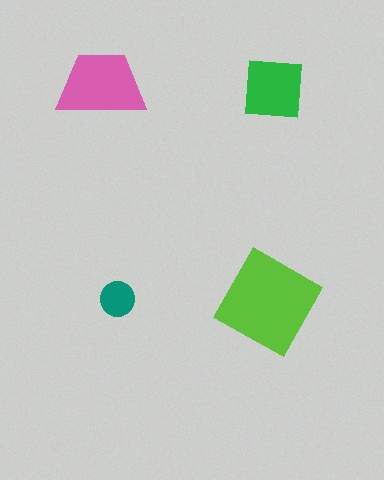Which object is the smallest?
The teal circle.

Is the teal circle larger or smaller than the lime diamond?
Smaller.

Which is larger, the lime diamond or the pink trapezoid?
The lime diamond.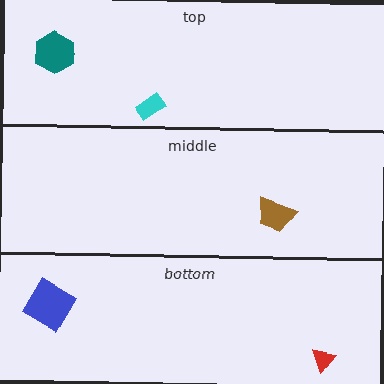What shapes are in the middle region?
The brown trapezoid.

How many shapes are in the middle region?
1.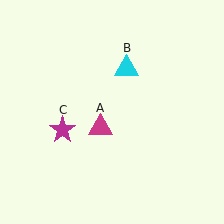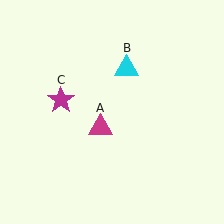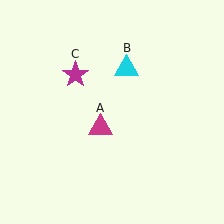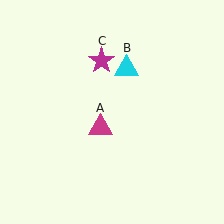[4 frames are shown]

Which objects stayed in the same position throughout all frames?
Magenta triangle (object A) and cyan triangle (object B) remained stationary.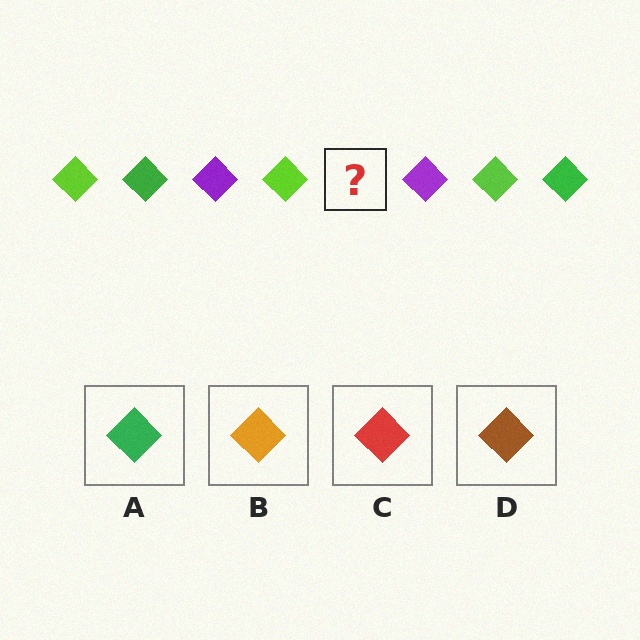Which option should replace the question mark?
Option A.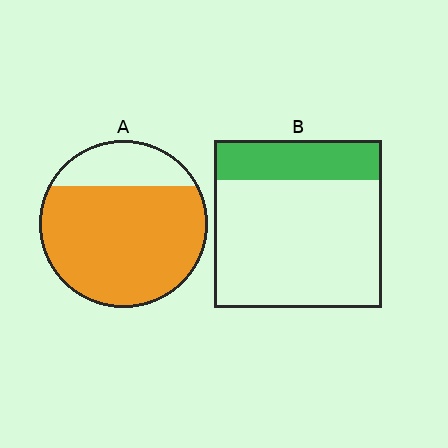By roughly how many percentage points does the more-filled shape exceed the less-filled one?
By roughly 55 percentage points (A over B).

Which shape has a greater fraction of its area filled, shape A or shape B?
Shape A.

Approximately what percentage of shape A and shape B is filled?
A is approximately 80% and B is approximately 25%.